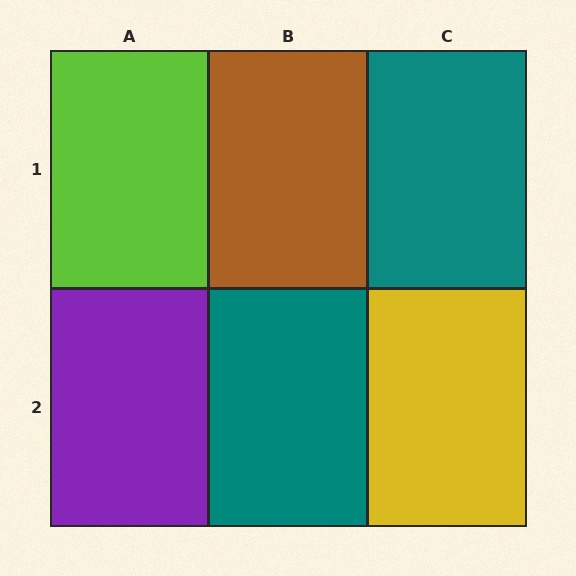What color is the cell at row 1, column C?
Teal.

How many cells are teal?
2 cells are teal.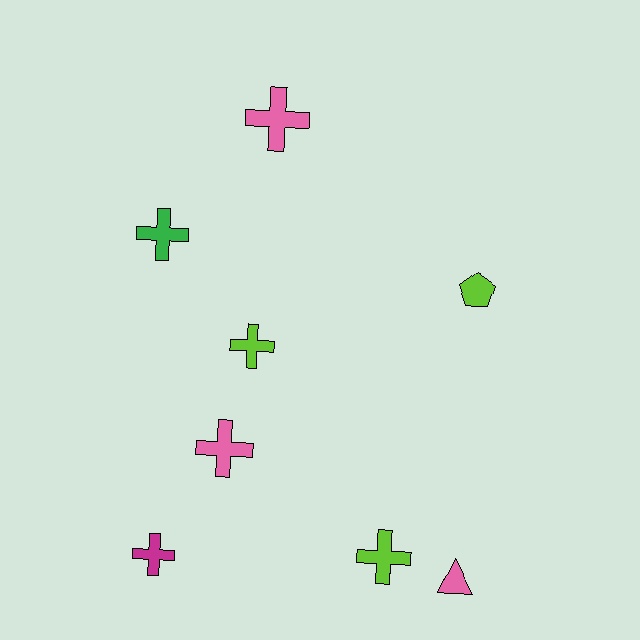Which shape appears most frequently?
Cross, with 6 objects.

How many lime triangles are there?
There are no lime triangles.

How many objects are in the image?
There are 8 objects.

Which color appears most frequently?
Lime, with 3 objects.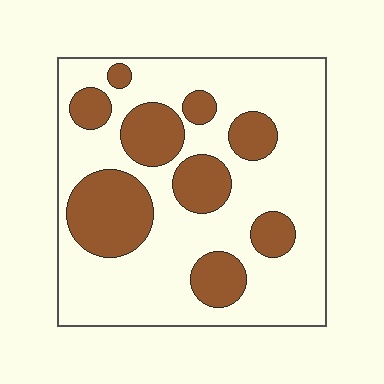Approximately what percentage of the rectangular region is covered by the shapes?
Approximately 30%.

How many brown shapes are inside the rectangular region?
9.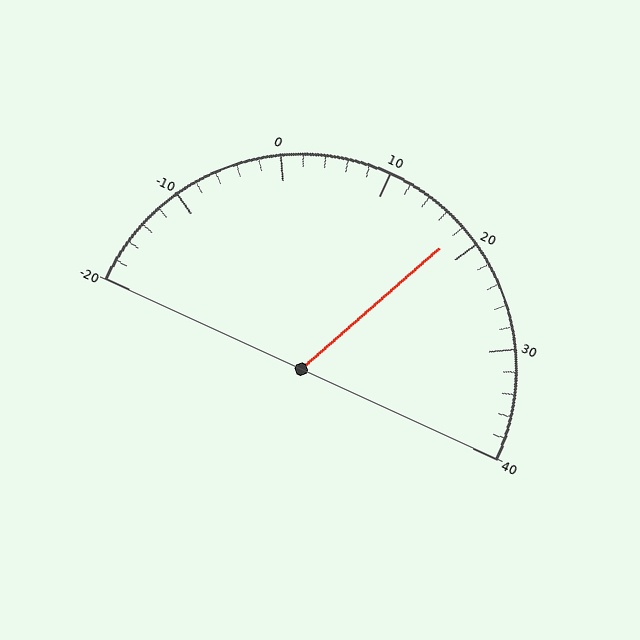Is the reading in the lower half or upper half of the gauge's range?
The reading is in the upper half of the range (-20 to 40).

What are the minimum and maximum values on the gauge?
The gauge ranges from -20 to 40.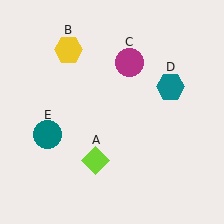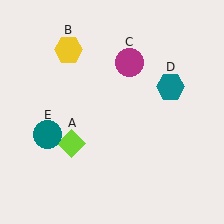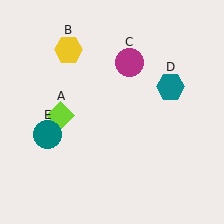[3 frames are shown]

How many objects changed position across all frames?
1 object changed position: lime diamond (object A).